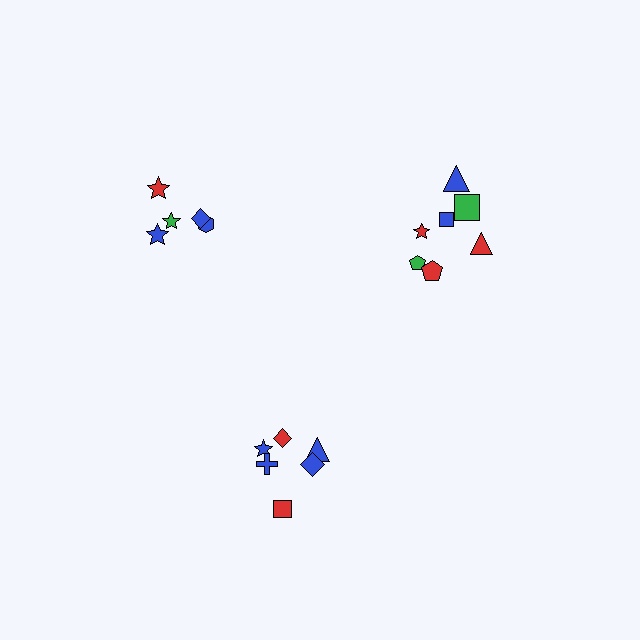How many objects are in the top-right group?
There are 7 objects.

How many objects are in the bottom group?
There are 6 objects.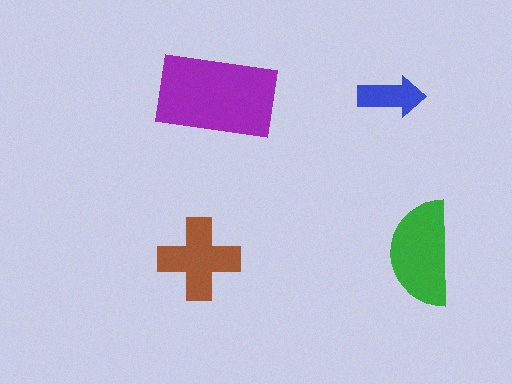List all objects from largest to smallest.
The purple rectangle, the green semicircle, the brown cross, the blue arrow.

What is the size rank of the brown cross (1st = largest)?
3rd.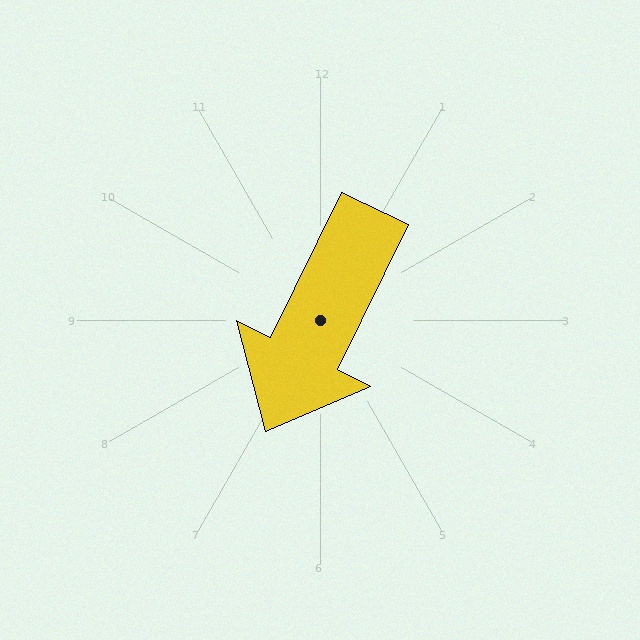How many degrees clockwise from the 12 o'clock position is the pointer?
Approximately 206 degrees.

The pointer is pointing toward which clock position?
Roughly 7 o'clock.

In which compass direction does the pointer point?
Southwest.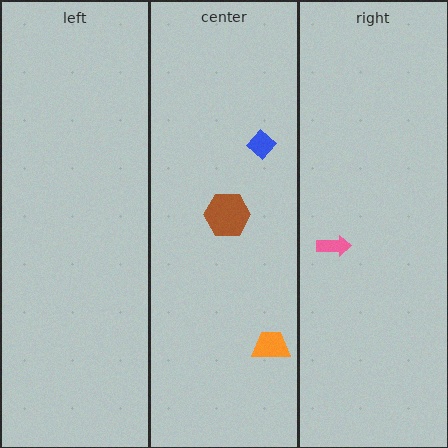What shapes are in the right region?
The pink arrow.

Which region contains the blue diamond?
The center region.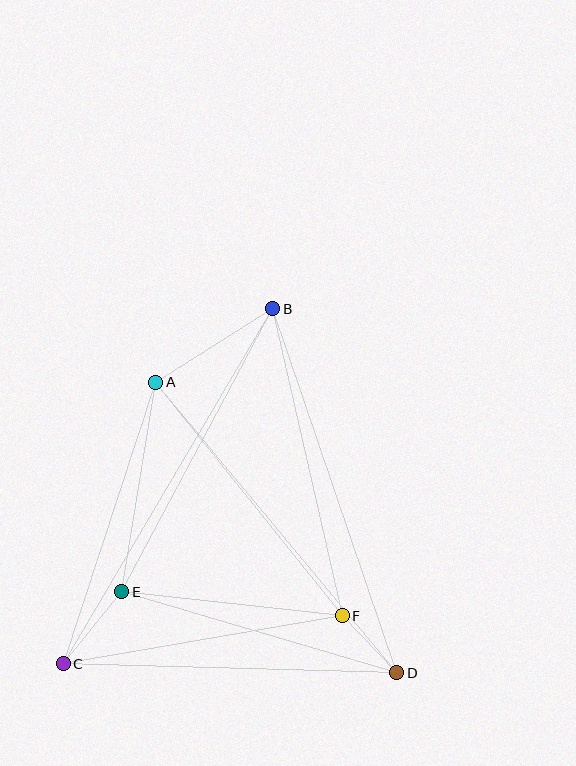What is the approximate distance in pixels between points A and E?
The distance between A and E is approximately 212 pixels.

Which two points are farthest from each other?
Points B and C are farthest from each other.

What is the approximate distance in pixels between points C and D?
The distance between C and D is approximately 334 pixels.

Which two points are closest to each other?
Points D and F are closest to each other.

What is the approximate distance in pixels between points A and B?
The distance between A and B is approximately 138 pixels.